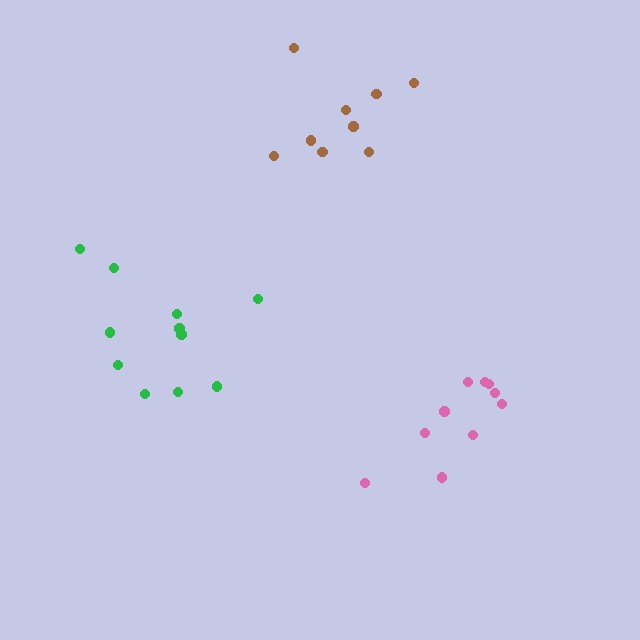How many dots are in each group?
Group 1: 11 dots, Group 2: 10 dots, Group 3: 9 dots (30 total).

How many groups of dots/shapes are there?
There are 3 groups.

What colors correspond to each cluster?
The clusters are colored: green, pink, brown.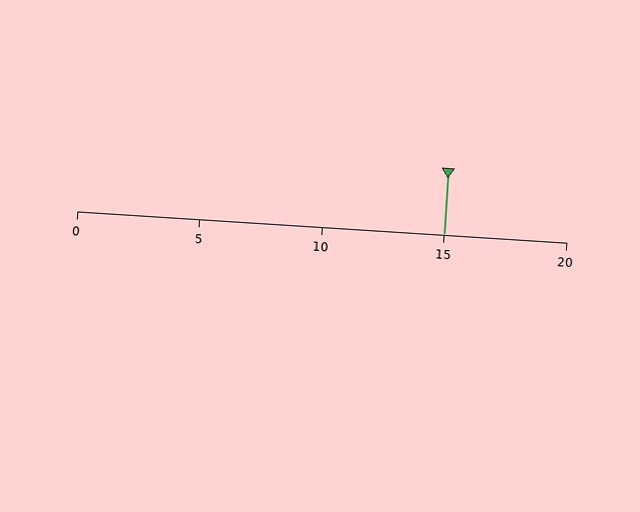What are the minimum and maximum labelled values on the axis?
The axis runs from 0 to 20.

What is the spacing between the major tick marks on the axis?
The major ticks are spaced 5 apart.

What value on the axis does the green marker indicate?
The marker indicates approximately 15.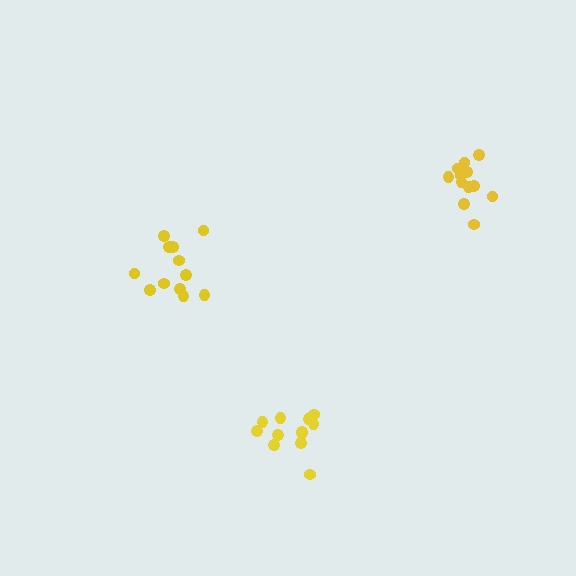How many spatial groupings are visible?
There are 3 spatial groupings.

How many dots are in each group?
Group 1: 12 dots, Group 2: 12 dots, Group 3: 12 dots (36 total).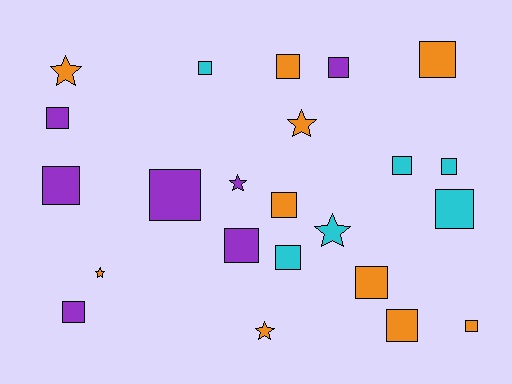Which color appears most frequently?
Orange, with 10 objects.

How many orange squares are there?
There are 6 orange squares.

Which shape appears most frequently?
Square, with 17 objects.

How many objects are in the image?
There are 23 objects.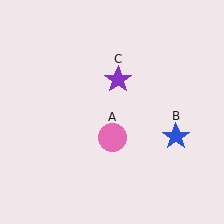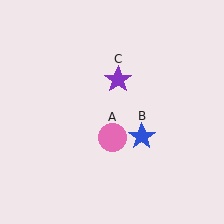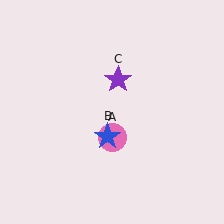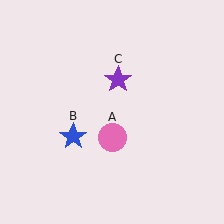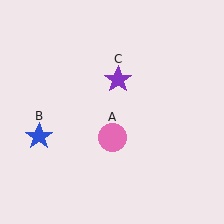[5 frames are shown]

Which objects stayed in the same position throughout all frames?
Pink circle (object A) and purple star (object C) remained stationary.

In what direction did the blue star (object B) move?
The blue star (object B) moved left.